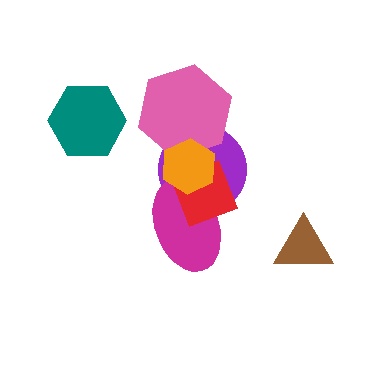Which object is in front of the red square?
The orange hexagon is in front of the red square.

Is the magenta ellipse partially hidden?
Yes, it is partially covered by another shape.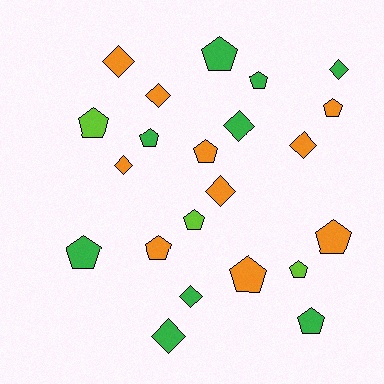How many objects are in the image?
There are 22 objects.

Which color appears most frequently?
Orange, with 10 objects.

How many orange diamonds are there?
There are 5 orange diamonds.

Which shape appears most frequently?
Pentagon, with 13 objects.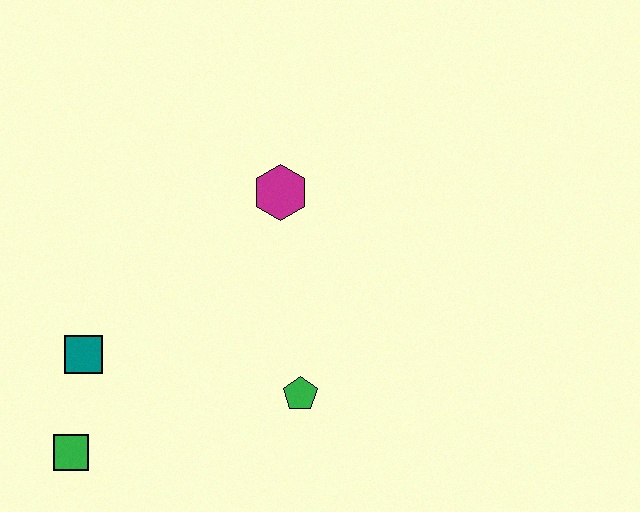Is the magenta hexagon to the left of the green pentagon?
Yes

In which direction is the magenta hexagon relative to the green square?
The magenta hexagon is above the green square.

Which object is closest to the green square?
The teal square is closest to the green square.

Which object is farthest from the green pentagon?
The green square is farthest from the green pentagon.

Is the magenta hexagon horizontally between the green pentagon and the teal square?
Yes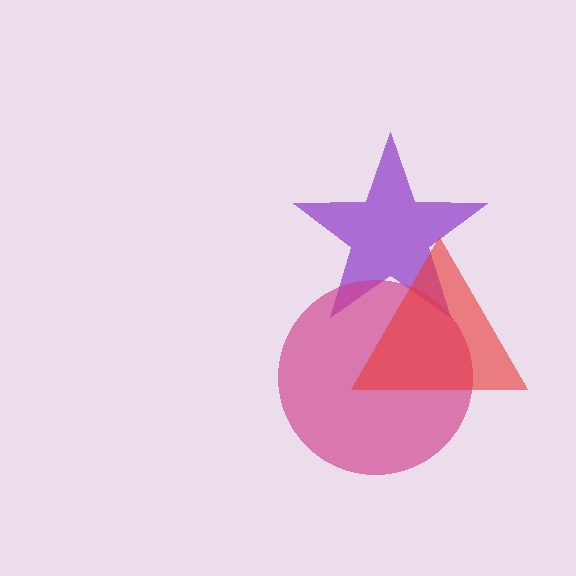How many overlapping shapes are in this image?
There are 3 overlapping shapes in the image.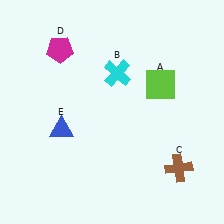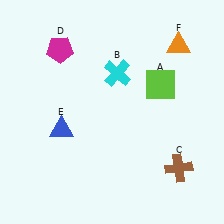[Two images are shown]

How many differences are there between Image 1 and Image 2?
There is 1 difference between the two images.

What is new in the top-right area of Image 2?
An orange triangle (F) was added in the top-right area of Image 2.